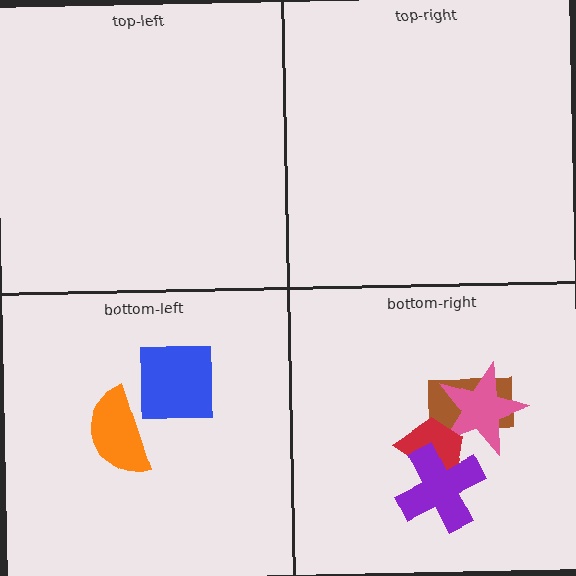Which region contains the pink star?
The bottom-right region.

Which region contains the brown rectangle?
The bottom-right region.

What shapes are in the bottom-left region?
The blue square, the orange semicircle.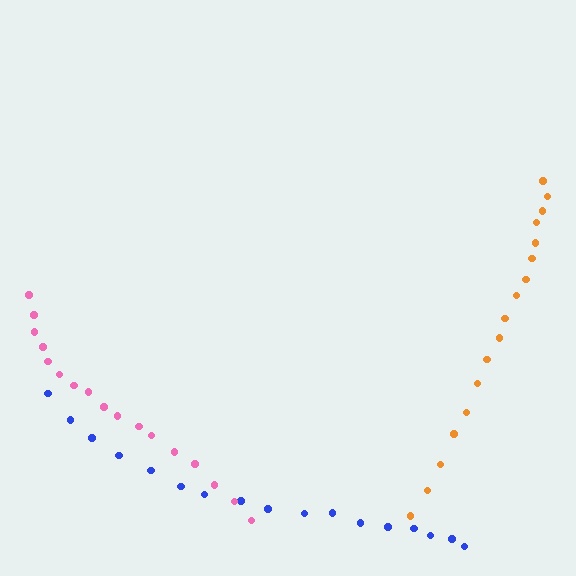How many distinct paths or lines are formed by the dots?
There are 3 distinct paths.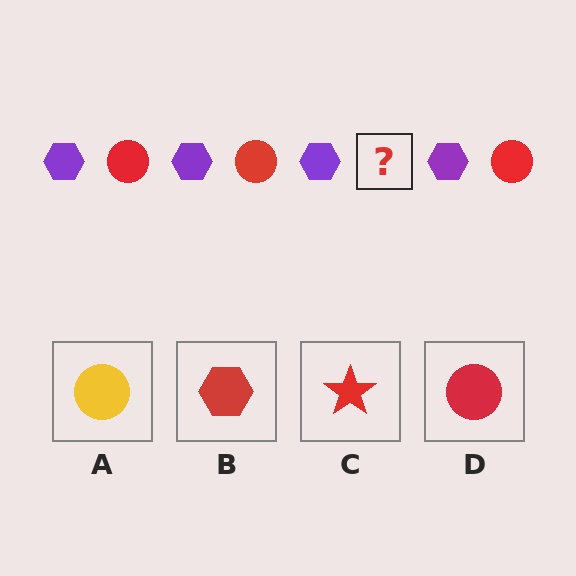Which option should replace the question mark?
Option D.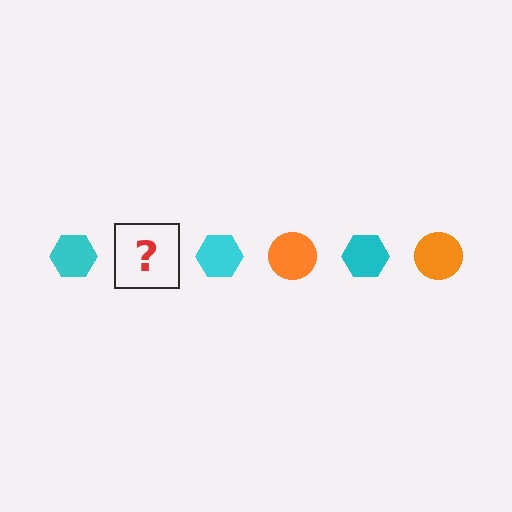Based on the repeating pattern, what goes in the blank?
The blank should be an orange circle.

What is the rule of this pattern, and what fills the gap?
The rule is that the pattern alternates between cyan hexagon and orange circle. The gap should be filled with an orange circle.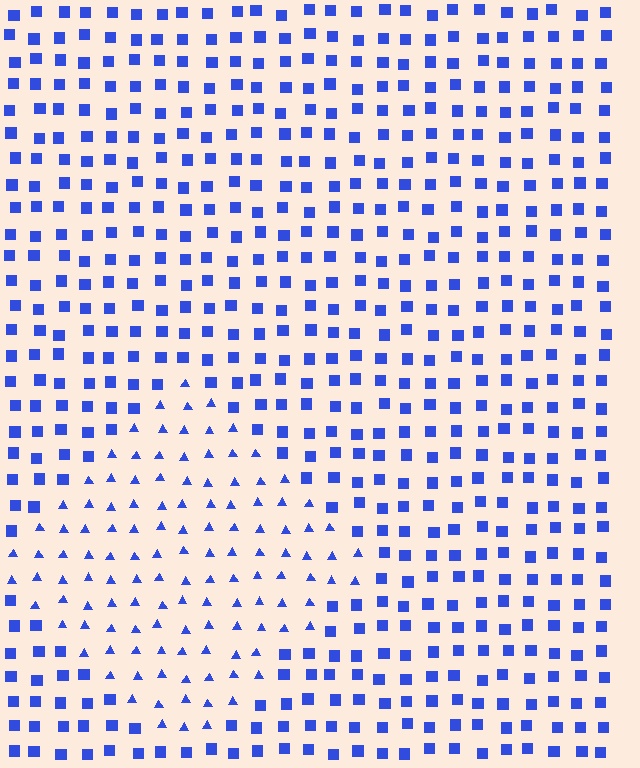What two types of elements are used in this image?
The image uses triangles inside the diamond region and squares outside it.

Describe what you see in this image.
The image is filled with small blue elements arranged in a uniform grid. A diamond-shaped region contains triangles, while the surrounding area contains squares. The boundary is defined purely by the change in element shape.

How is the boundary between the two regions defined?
The boundary is defined by a change in element shape: triangles inside vs. squares outside. All elements share the same color and spacing.